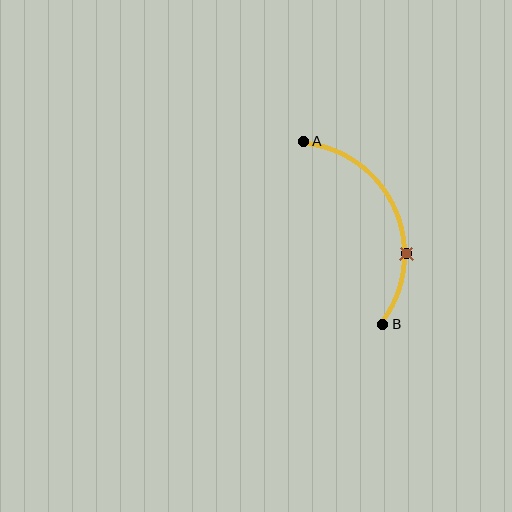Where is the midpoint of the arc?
The arc midpoint is the point on the curve farthest from the straight line joining A and B. It sits to the right of that line.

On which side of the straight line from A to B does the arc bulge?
The arc bulges to the right of the straight line connecting A and B.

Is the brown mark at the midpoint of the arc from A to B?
No. The brown mark lies on the arc but is closer to endpoint B. The arc midpoint would be at the point on the curve equidistant along the arc from both A and B.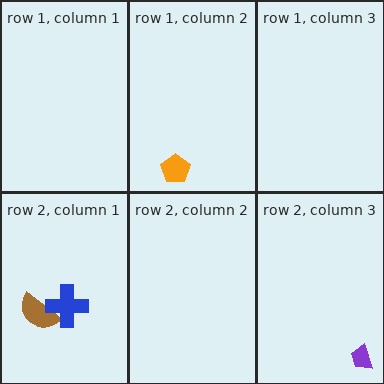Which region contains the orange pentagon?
The row 1, column 2 region.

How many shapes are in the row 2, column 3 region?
1.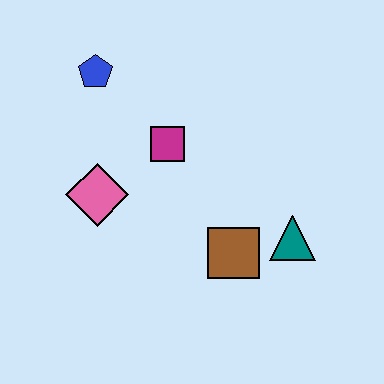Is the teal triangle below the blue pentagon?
Yes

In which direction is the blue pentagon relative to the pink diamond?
The blue pentagon is above the pink diamond.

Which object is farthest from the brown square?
The blue pentagon is farthest from the brown square.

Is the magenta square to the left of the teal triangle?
Yes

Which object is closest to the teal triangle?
The brown square is closest to the teal triangle.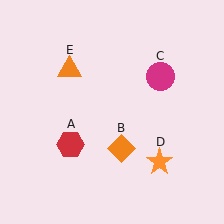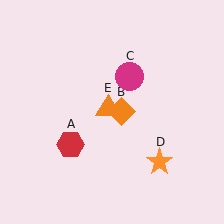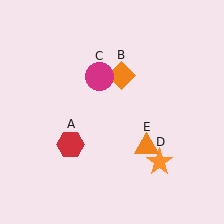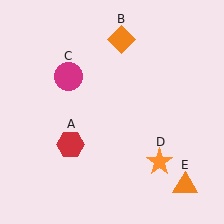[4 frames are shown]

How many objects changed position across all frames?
3 objects changed position: orange diamond (object B), magenta circle (object C), orange triangle (object E).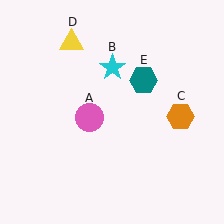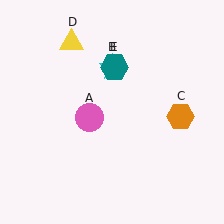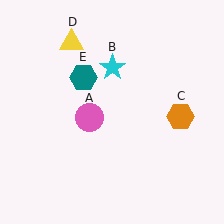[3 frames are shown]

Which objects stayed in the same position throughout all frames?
Pink circle (object A) and cyan star (object B) and orange hexagon (object C) and yellow triangle (object D) remained stationary.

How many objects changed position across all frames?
1 object changed position: teal hexagon (object E).